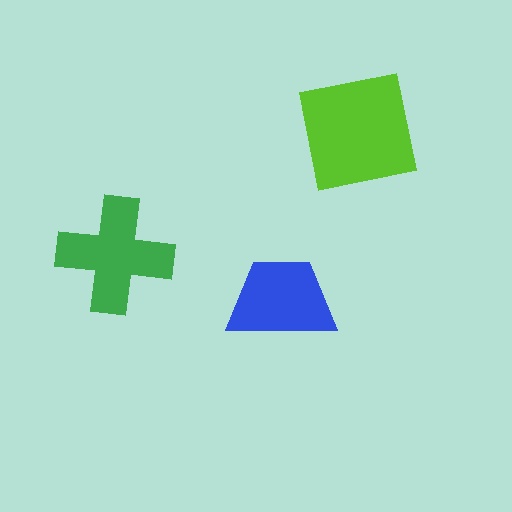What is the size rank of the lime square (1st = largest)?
1st.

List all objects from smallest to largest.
The blue trapezoid, the green cross, the lime square.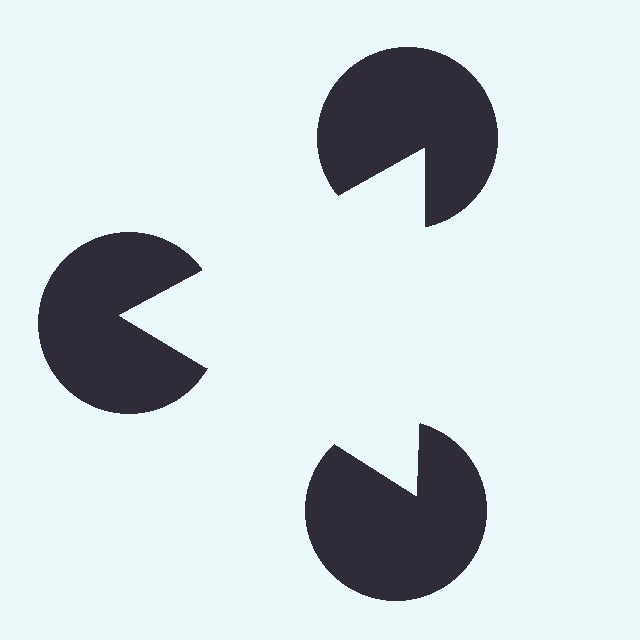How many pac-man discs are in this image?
There are 3 — one at each vertex of the illusory triangle.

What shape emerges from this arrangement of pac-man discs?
An illusory triangle — its edges are inferred from the aligned wedge cuts in the pac-man discs, not physically drawn.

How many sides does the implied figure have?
3 sides.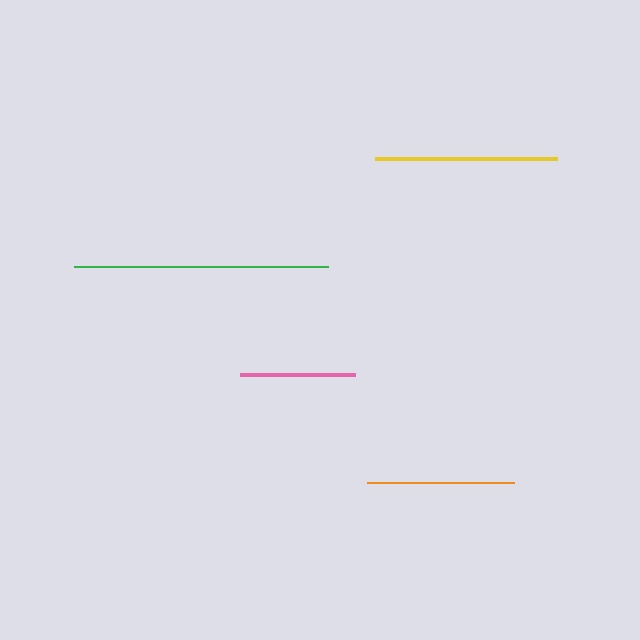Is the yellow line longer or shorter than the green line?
The green line is longer than the yellow line.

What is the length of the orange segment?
The orange segment is approximately 147 pixels long.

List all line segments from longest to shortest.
From longest to shortest: green, yellow, orange, pink.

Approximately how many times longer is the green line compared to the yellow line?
The green line is approximately 1.4 times the length of the yellow line.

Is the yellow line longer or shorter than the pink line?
The yellow line is longer than the pink line.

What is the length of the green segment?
The green segment is approximately 254 pixels long.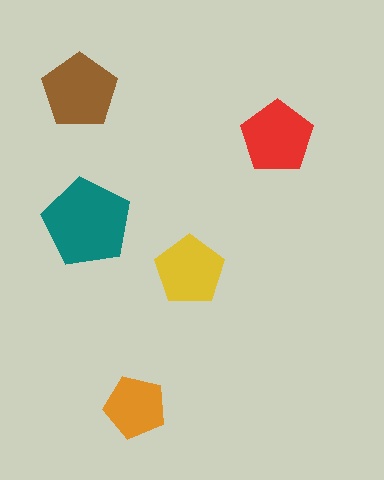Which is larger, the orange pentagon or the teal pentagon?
The teal one.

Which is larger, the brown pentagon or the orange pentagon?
The brown one.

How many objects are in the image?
There are 5 objects in the image.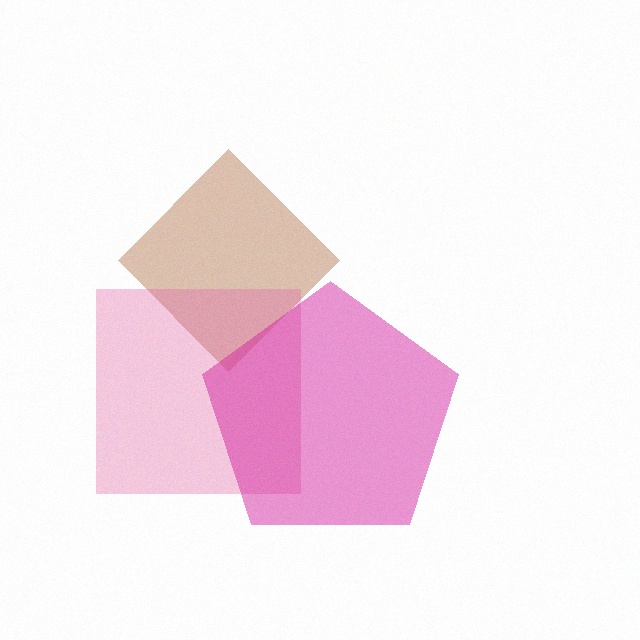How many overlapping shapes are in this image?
There are 3 overlapping shapes in the image.